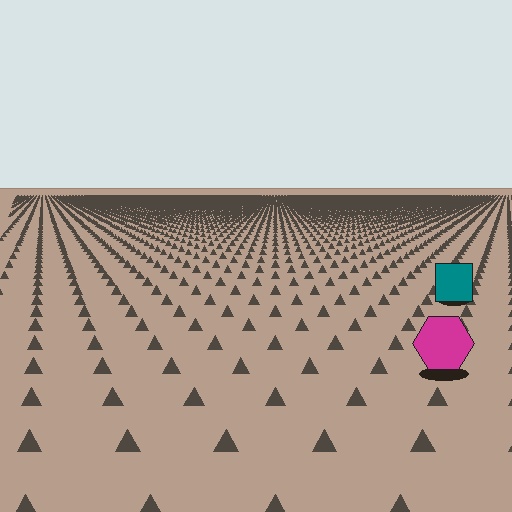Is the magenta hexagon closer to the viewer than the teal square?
Yes. The magenta hexagon is closer — you can tell from the texture gradient: the ground texture is coarser near it.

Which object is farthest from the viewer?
The teal square is farthest from the viewer. It appears smaller and the ground texture around it is denser.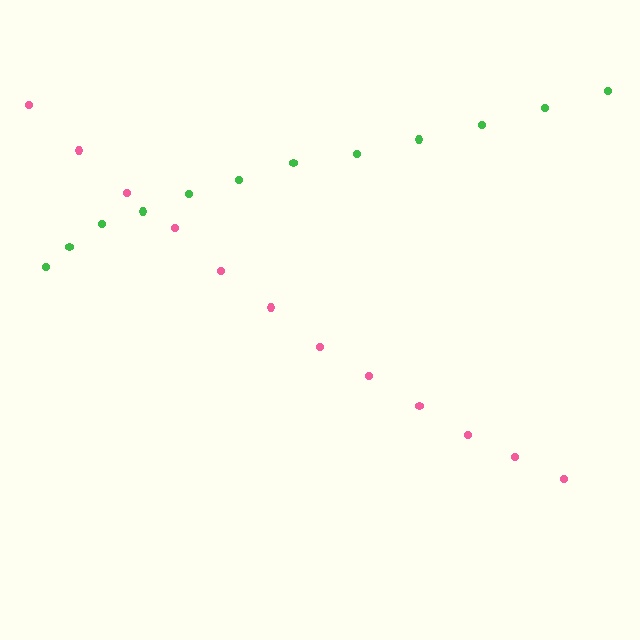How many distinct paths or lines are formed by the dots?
There are 2 distinct paths.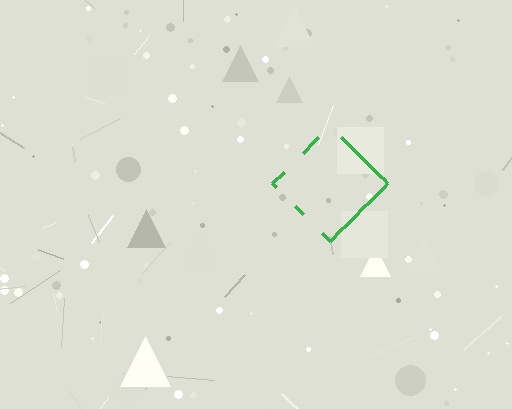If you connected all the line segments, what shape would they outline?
They would outline a diamond.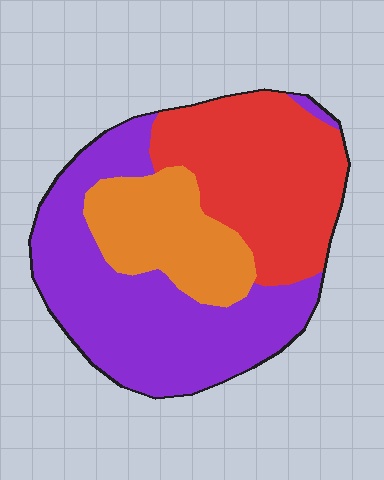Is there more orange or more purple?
Purple.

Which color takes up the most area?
Purple, at roughly 45%.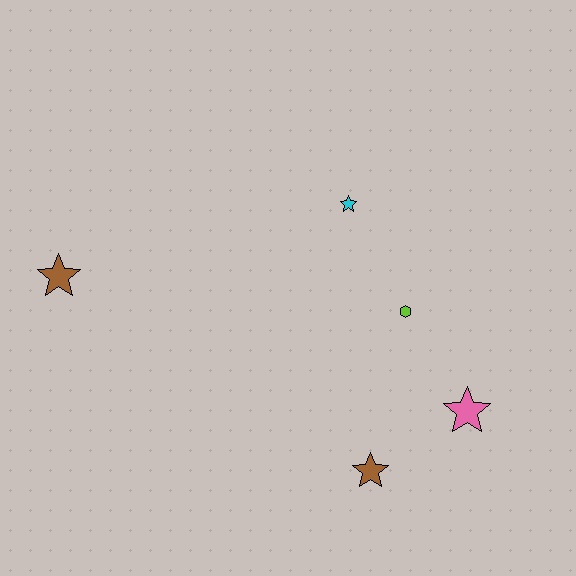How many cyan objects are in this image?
There is 1 cyan object.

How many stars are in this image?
There are 4 stars.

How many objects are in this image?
There are 5 objects.